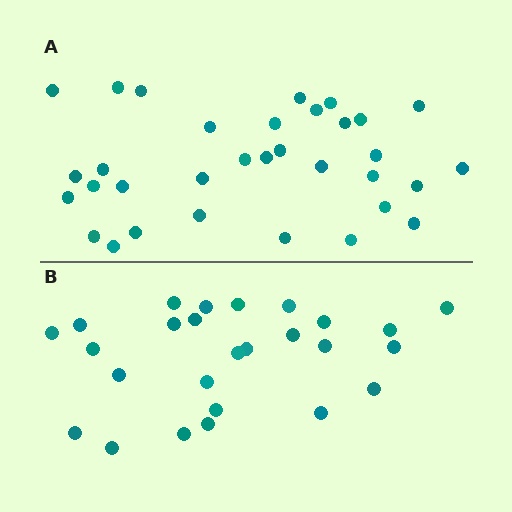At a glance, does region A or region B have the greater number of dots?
Region A (the top region) has more dots.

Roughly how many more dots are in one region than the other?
Region A has roughly 8 or so more dots than region B.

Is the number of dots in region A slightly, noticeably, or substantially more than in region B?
Region A has noticeably more, but not dramatically so. The ratio is roughly 1.3 to 1.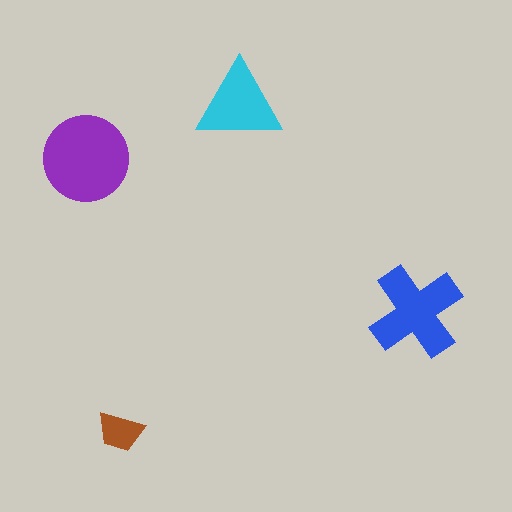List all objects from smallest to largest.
The brown trapezoid, the cyan triangle, the blue cross, the purple circle.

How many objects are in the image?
There are 4 objects in the image.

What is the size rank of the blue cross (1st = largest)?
2nd.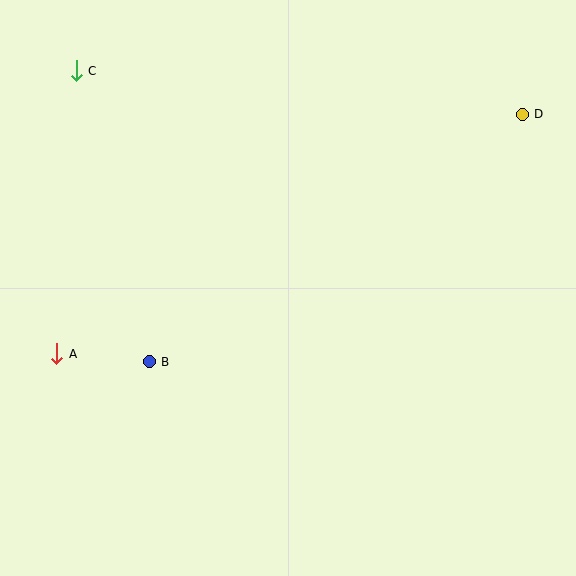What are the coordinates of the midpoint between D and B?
The midpoint between D and B is at (336, 238).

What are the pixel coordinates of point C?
Point C is at (76, 71).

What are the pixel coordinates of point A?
Point A is at (57, 354).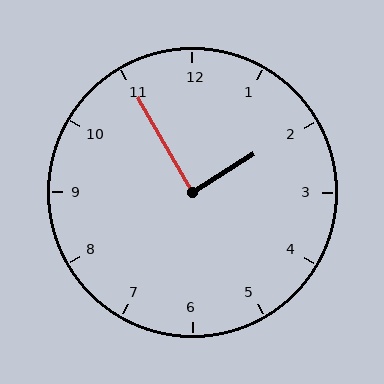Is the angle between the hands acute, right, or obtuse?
It is right.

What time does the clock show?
1:55.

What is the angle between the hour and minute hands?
Approximately 88 degrees.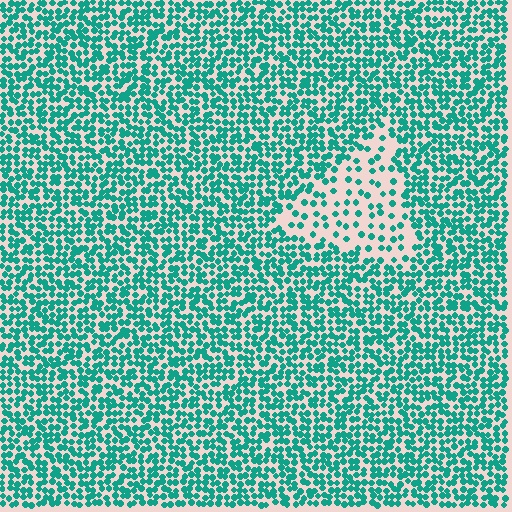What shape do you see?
I see a triangle.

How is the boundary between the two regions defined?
The boundary is defined by a change in element density (approximately 2.5x ratio). All elements are the same color, size, and shape.